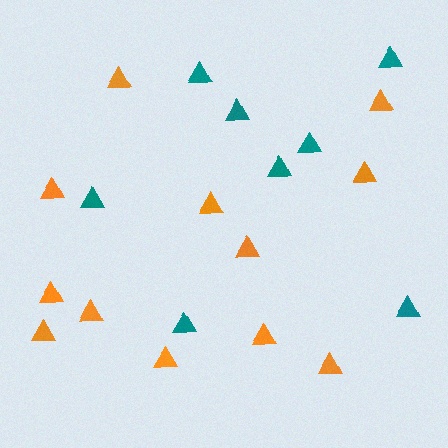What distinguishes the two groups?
There are 2 groups: one group of orange triangles (12) and one group of teal triangles (8).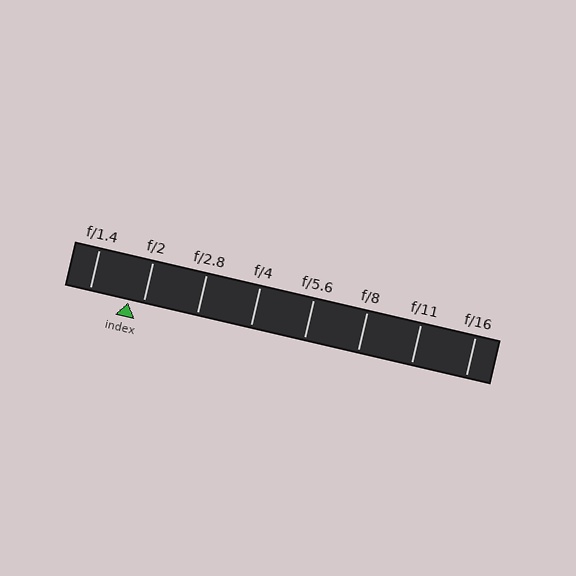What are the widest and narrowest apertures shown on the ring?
The widest aperture shown is f/1.4 and the narrowest is f/16.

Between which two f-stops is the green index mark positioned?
The index mark is between f/1.4 and f/2.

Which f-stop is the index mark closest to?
The index mark is closest to f/2.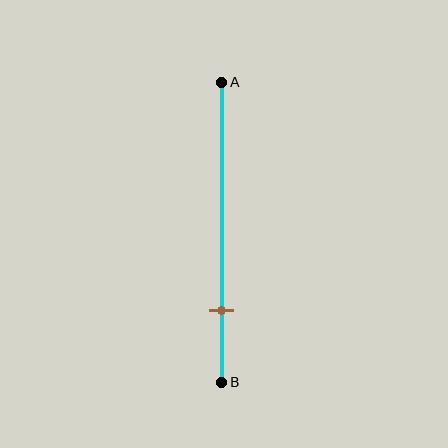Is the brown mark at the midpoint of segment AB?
No, the mark is at about 75% from A, not at the 50% midpoint.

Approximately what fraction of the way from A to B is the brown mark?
The brown mark is approximately 75% of the way from A to B.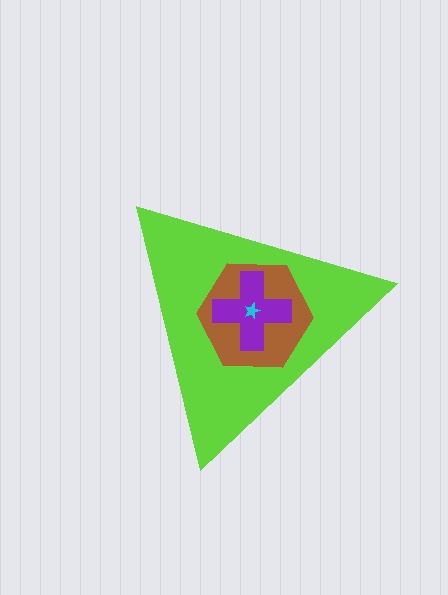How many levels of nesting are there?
4.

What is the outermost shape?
The lime triangle.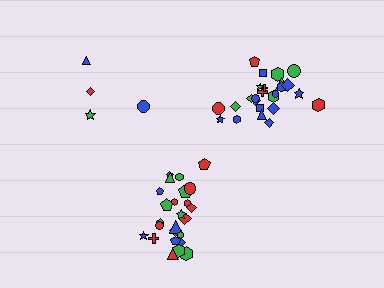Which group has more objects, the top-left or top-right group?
The top-right group.